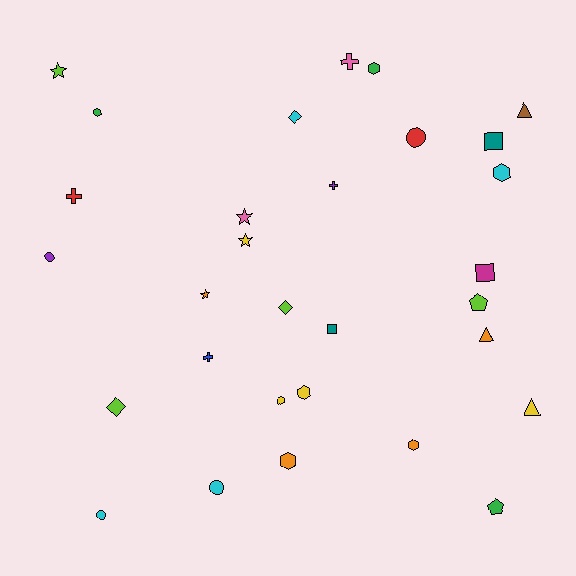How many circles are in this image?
There are 4 circles.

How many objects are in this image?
There are 30 objects.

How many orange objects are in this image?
There are 4 orange objects.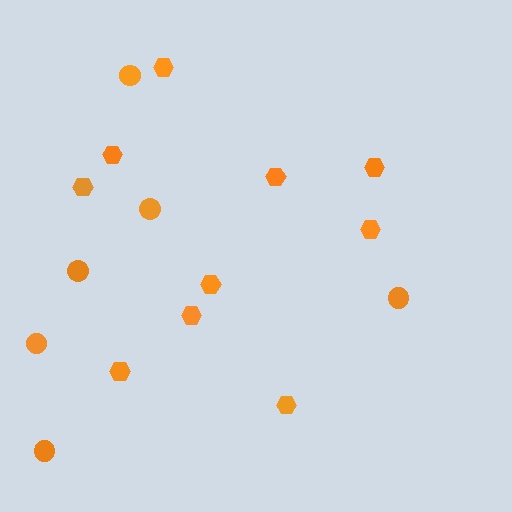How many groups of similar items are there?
There are 2 groups: one group of circles (6) and one group of hexagons (10).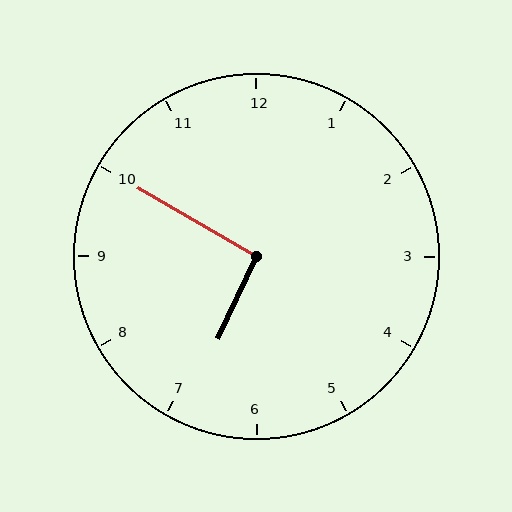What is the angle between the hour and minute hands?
Approximately 95 degrees.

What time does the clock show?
6:50.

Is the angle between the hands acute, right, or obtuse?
It is right.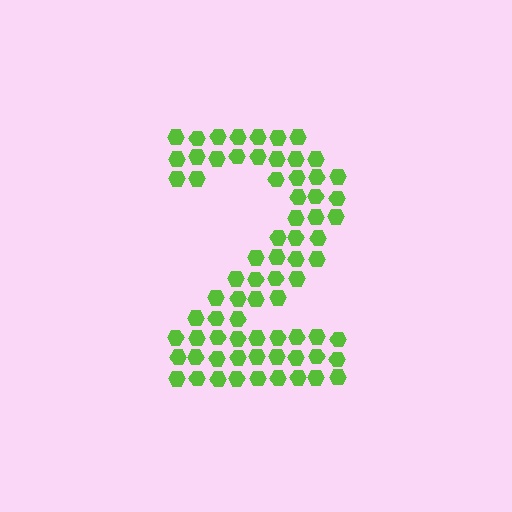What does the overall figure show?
The overall figure shows the digit 2.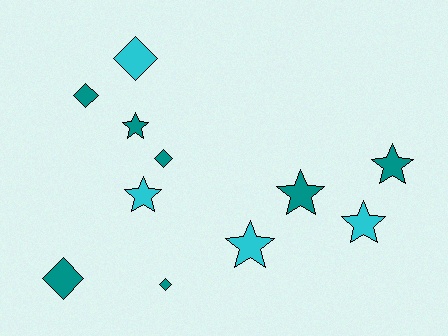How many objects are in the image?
There are 11 objects.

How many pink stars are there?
There are no pink stars.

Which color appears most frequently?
Teal, with 7 objects.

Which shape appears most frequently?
Star, with 6 objects.